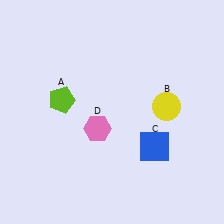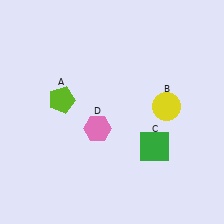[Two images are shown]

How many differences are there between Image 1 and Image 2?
There is 1 difference between the two images.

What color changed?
The square (C) changed from blue in Image 1 to green in Image 2.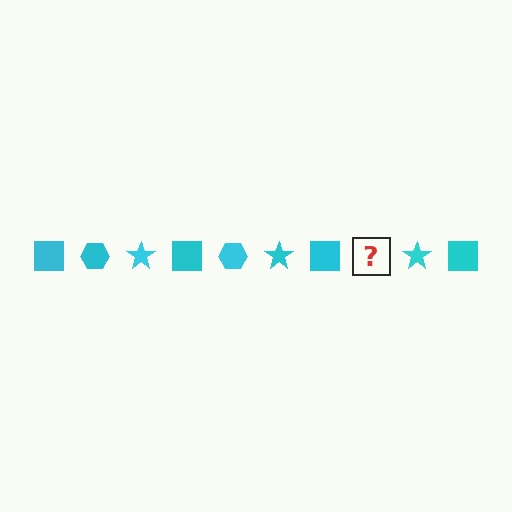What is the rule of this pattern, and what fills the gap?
The rule is that the pattern cycles through square, hexagon, star shapes in cyan. The gap should be filled with a cyan hexagon.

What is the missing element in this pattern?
The missing element is a cyan hexagon.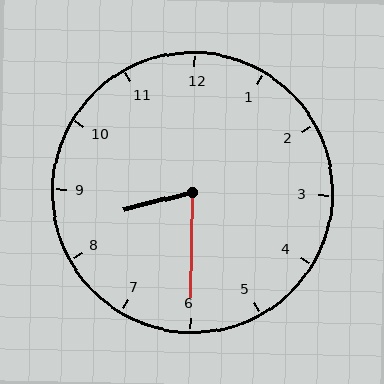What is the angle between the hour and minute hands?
Approximately 75 degrees.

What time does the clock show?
8:30.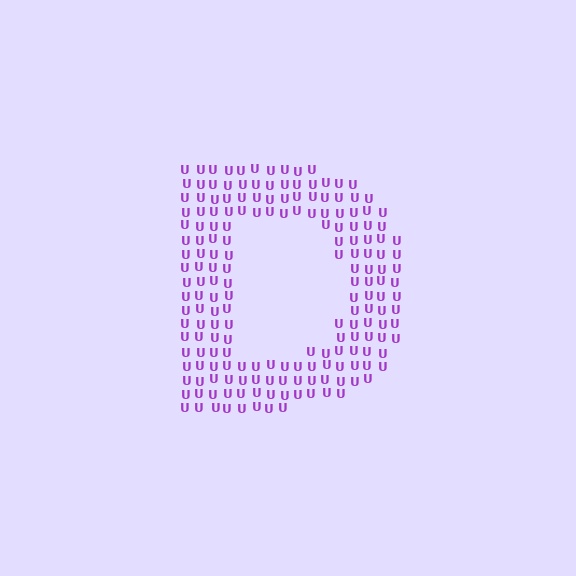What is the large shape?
The large shape is the letter D.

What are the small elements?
The small elements are letter U's.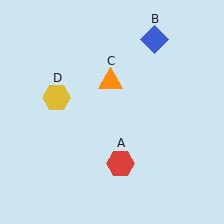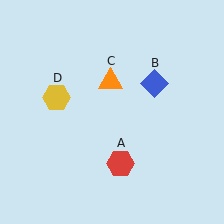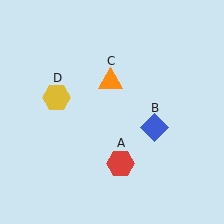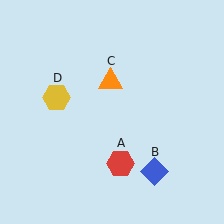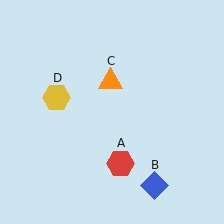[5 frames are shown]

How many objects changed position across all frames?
1 object changed position: blue diamond (object B).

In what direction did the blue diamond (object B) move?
The blue diamond (object B) moved down.